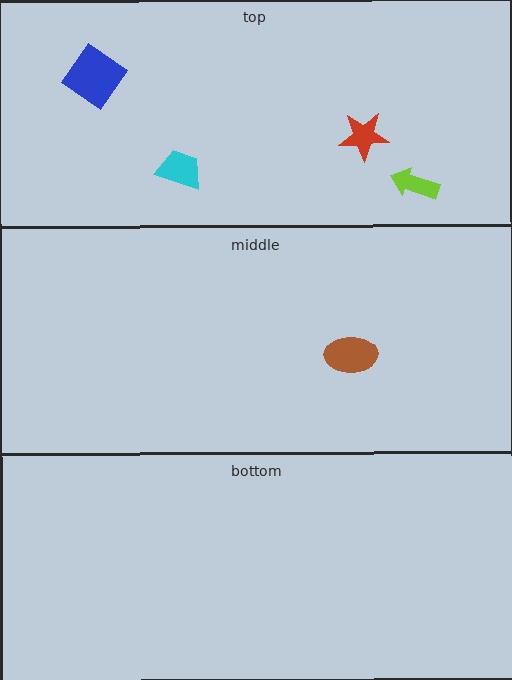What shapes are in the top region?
The blue diamond, the lime arrow, the red star, the cyan trapezoid.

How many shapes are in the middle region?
1.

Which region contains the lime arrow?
The top region.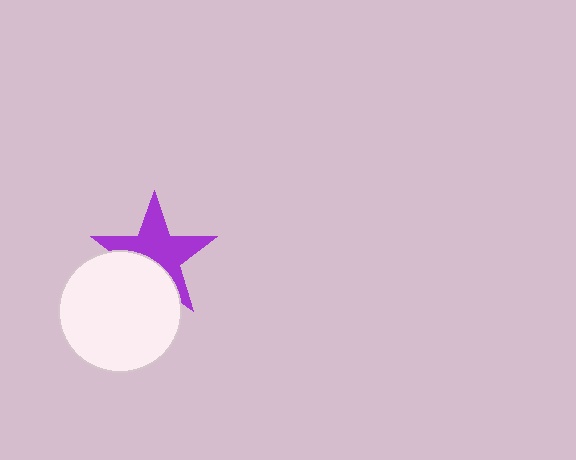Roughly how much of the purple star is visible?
About half of it is visible (roughly 64%).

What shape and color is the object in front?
The object in front is a white circle.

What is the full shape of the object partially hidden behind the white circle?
The partially hidden object is a purple star.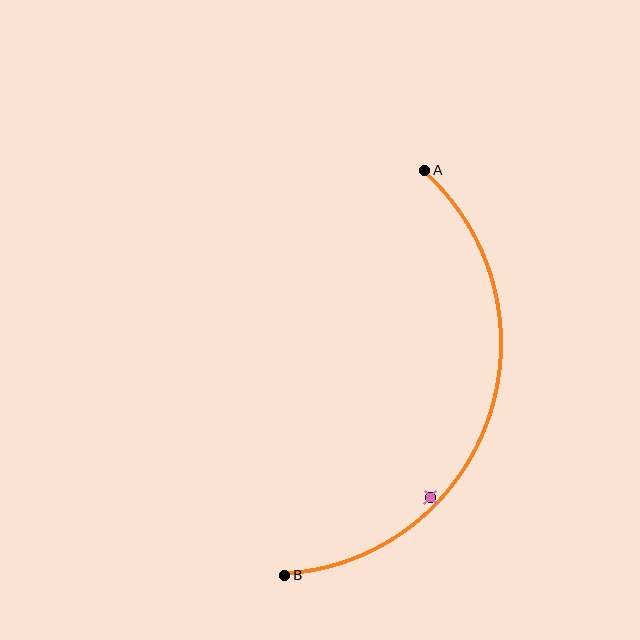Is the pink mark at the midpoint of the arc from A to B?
No — the pink mark does not lie on the arc at all. It sits slightly inside the curve.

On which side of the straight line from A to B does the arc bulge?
The arc bulges to the right of the straight line connecting A and B.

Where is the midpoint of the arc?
The arc midpoint is the point on the curve farthest from the straight line joining A and B. It sits to the right of that line.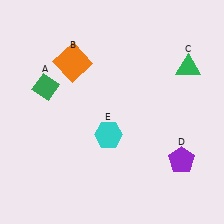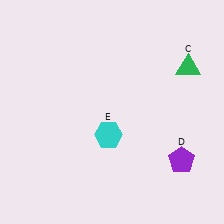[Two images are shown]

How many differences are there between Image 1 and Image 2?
There are 2 differences between the two images.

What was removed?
The green diamond (A), the orange square (B) were removed in Image 2.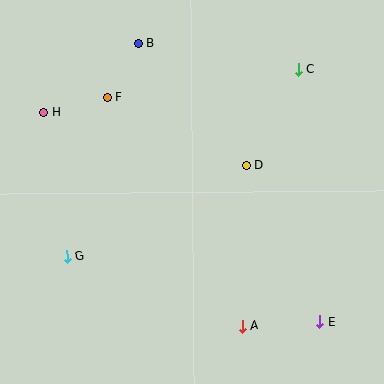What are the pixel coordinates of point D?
Point D is at (246, 165).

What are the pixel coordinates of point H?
Point H is at (44, 113).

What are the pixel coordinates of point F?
Point F is at (107, 97).